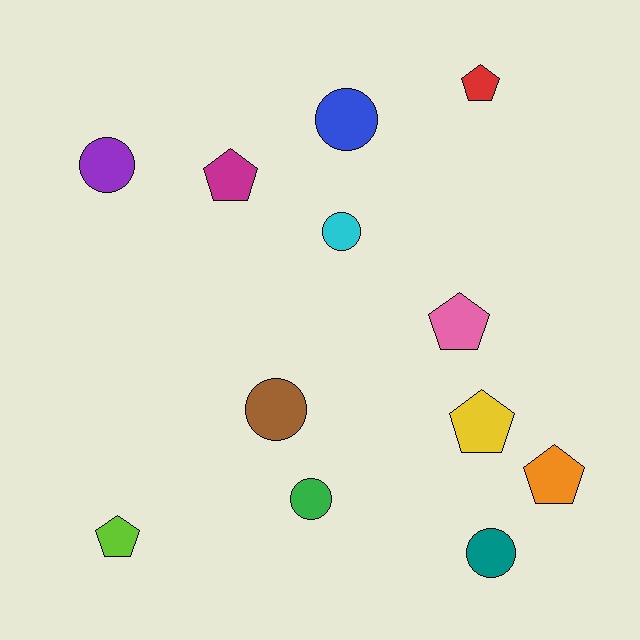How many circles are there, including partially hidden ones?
There are 6 circles.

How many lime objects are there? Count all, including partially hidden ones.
There is 1 lime object.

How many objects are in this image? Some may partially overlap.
There are 12 objects.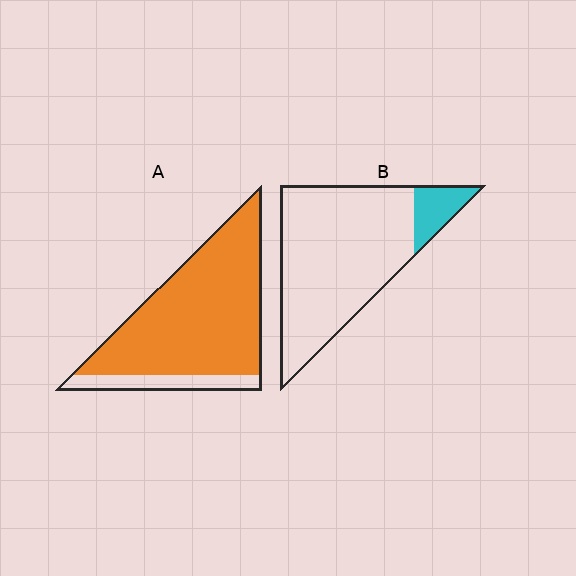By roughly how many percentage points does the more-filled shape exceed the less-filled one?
By roughly 75 percentage points (A over B).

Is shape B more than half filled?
No.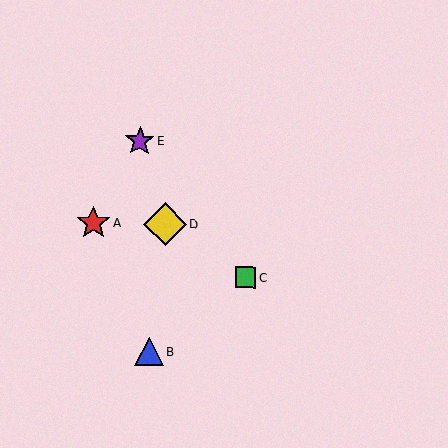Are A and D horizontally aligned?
Yes, both are at y≈223.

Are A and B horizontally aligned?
No, A is at y≈223 and B is at y≈351.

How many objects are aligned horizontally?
2 objects (A, D) are aligned horizontally.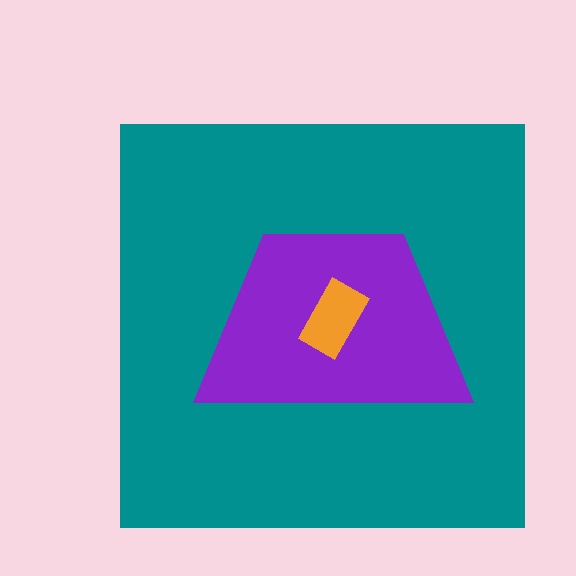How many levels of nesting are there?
3.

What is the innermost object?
The orange rectangle.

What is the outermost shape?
The teal square.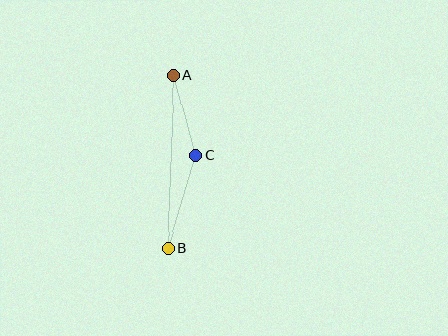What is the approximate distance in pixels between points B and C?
The distance between B and C is approximately 97 pixels.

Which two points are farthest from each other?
Points A and B are farthest from each other.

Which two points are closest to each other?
Points A and C are closest to each other.